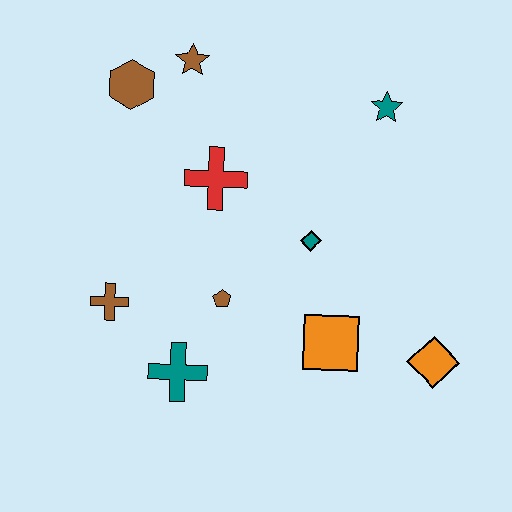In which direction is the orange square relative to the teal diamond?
The orange square is below the teal diamond.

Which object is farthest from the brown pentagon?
The teal star is farthest from the brown pentagon.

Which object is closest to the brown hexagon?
The brown star is closest to the brown hexagon.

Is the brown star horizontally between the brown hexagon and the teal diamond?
Yes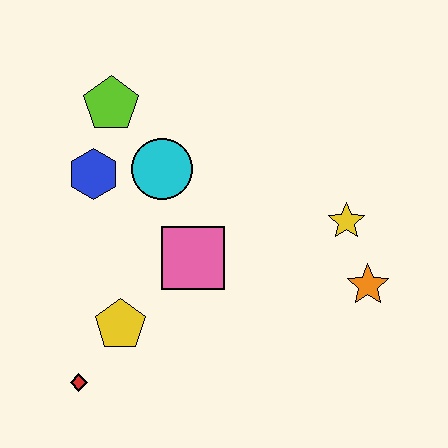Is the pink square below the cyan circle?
Yes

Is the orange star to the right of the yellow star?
Yes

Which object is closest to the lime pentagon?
The blue hexagon is closest to the lime pentagon.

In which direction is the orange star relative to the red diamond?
The orange star is to the right of the red diamond.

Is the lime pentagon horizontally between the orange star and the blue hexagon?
Yes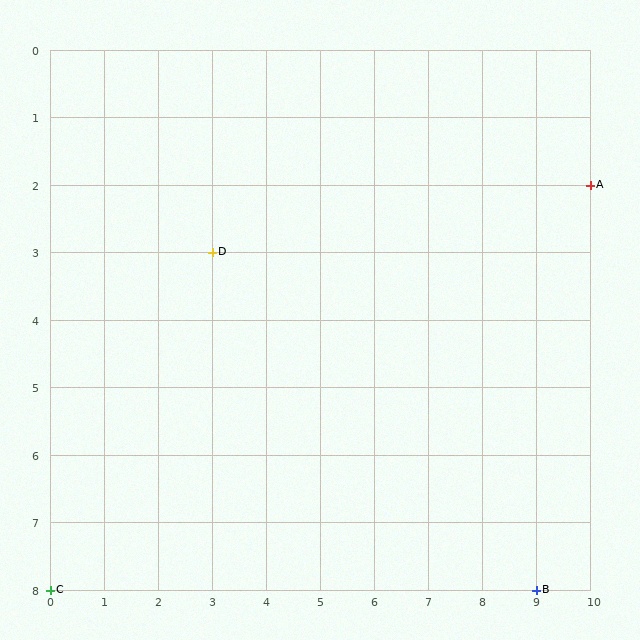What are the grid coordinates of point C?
Point C is at grid coordinates (0, 8).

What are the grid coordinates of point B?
Point B is at grid coordinates (9, 8).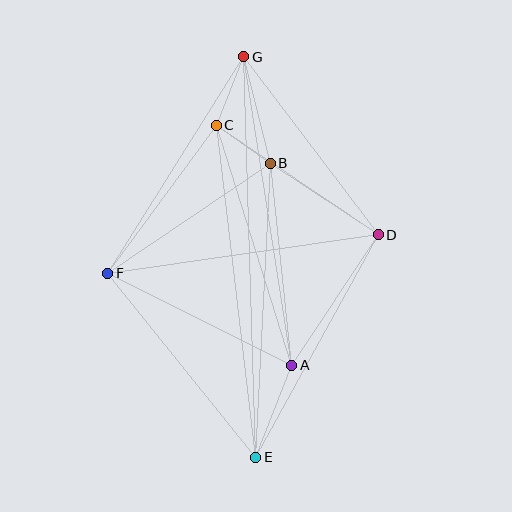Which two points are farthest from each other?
Points E and G are farthest from each other.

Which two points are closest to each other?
Points B and C are closest to each other.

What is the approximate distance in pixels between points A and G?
The distance between A and G is approximately 312 pixels.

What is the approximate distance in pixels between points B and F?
The distance between B and F is approximately 197 pixels.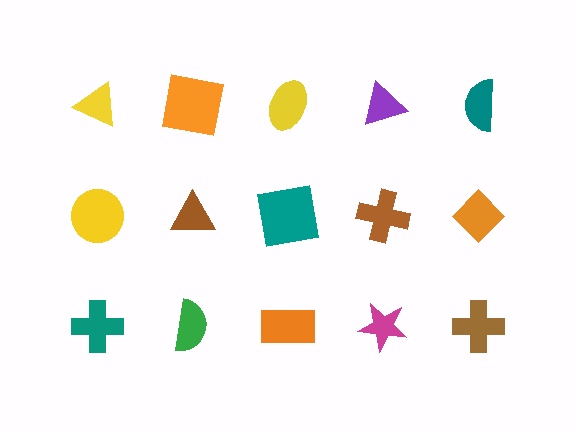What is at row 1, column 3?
A yellow ellipse.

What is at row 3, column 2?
A green semicircle.